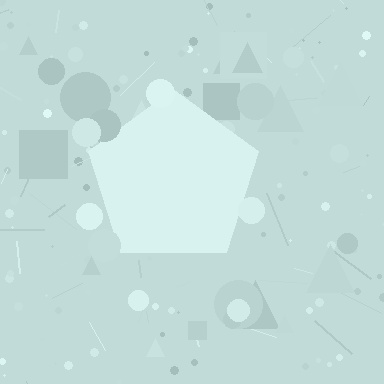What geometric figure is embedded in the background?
A pentagon is embedded in the background.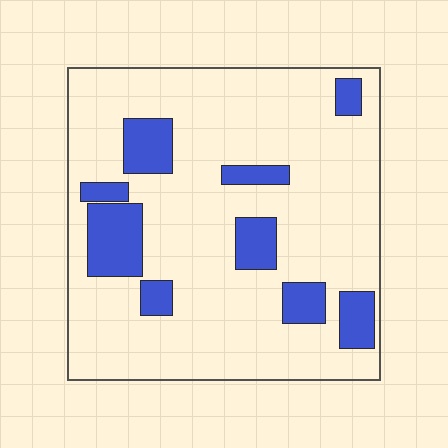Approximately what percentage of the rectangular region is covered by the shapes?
Approximately 20%.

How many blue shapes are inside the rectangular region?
9.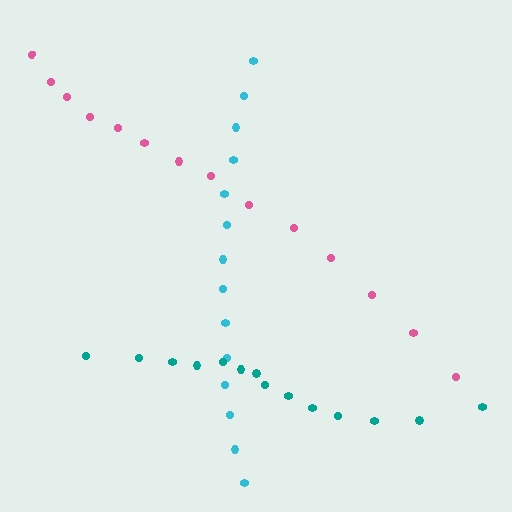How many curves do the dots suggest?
There are 3 distinct paths.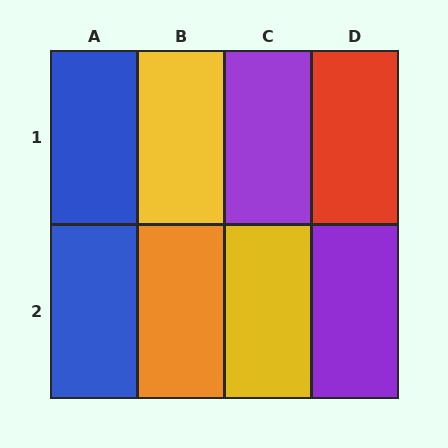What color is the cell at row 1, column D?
Red.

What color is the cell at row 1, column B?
Yellow.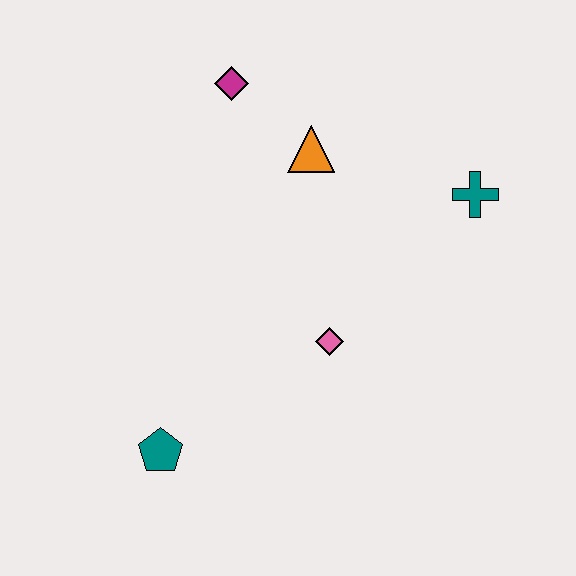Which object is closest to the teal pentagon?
The pink diamond is closest to the teal pentagon.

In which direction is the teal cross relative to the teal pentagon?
The teal cross is to the right of the teal pentagon.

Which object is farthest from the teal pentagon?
The teal cross is farthest from the teal pentagon.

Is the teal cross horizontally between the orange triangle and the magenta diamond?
No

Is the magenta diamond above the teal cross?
Yes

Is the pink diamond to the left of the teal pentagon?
No